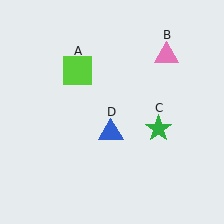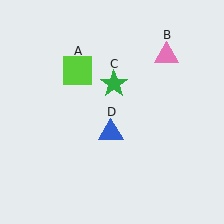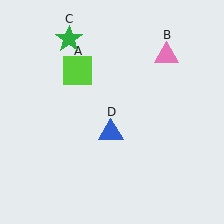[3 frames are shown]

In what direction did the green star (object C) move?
The green star (object C) moved up and to the left.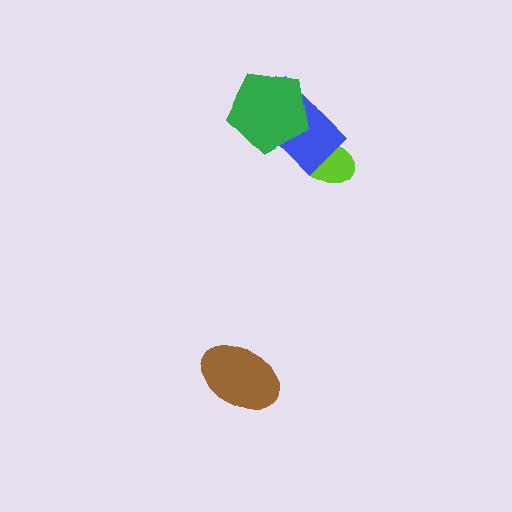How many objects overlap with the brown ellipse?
0 objects overlap with the brown ellipse.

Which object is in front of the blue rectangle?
The green pentagon is in front of the blue rectangle.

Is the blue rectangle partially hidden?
Yes, it is partially covered by another shape.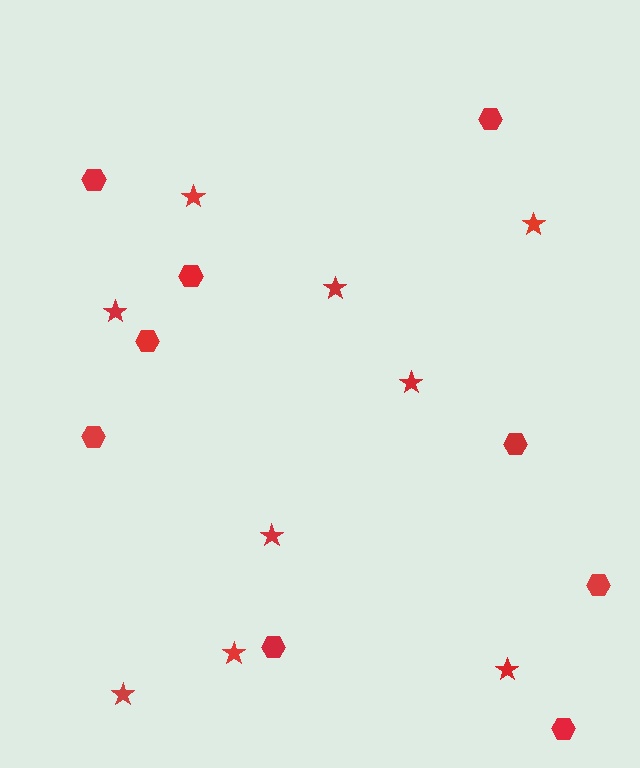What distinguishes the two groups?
There are 2 groups: one group of hexagons (9) and one group of stars (9).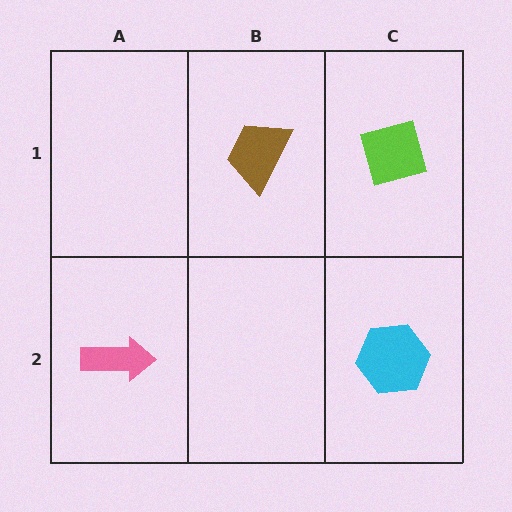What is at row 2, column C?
A cyan hexagon.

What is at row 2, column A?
A pink arrow.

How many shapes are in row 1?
2 shapes.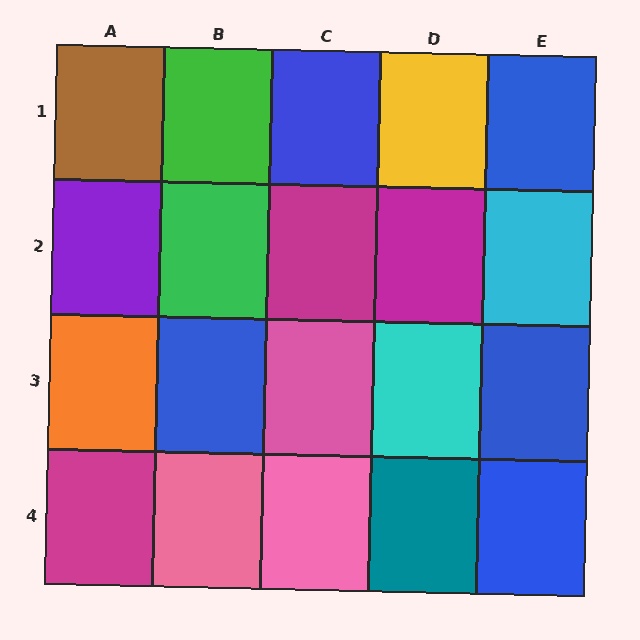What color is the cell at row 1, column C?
Blue.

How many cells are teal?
1 cell is teal.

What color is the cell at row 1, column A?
Brown.